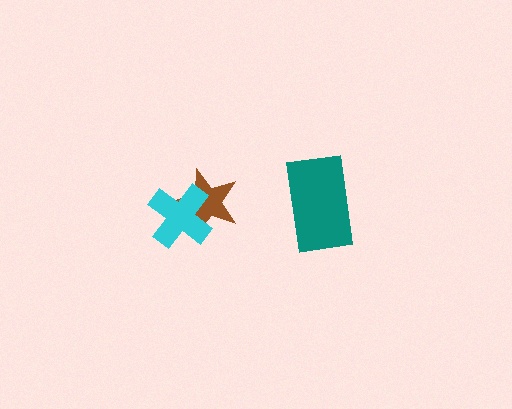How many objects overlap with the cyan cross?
1 object overlaps with the cyan cross.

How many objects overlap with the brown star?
1 object overlaps with the brown star.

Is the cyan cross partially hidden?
No, no other shape covers it.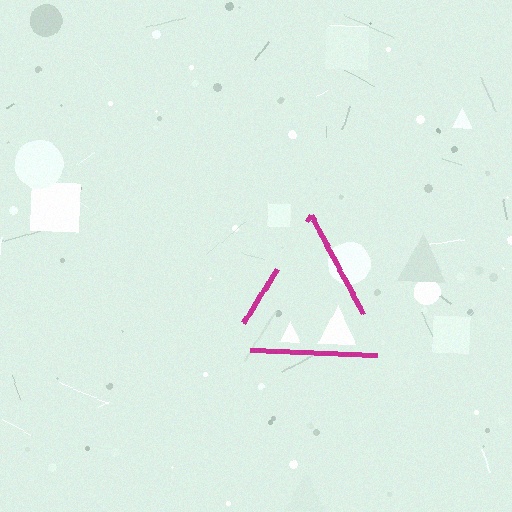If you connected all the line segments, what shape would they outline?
They would outline a triangle.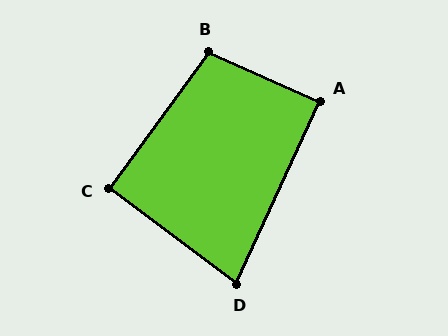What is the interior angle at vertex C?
Approximately 91 degrees (approximately right).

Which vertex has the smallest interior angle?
D, at approximately 78 degrees.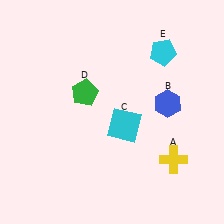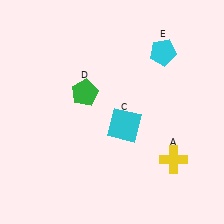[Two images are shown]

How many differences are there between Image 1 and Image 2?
There is 1 difference between the two images.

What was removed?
The blue hexagon (B) was removed in Image 2.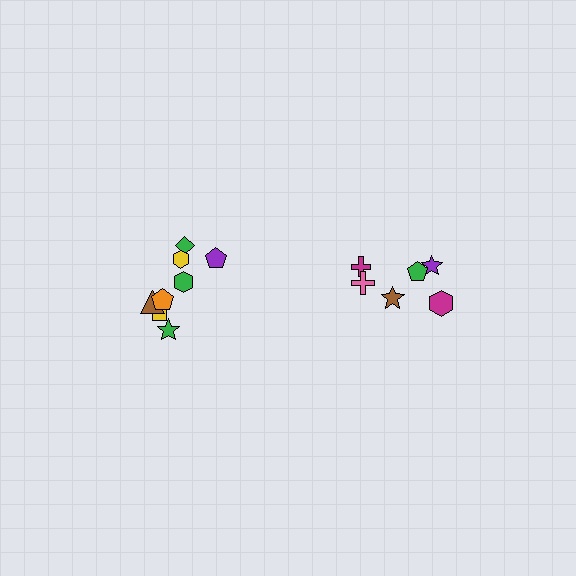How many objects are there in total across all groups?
There are 14 objects.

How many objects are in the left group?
There are 8 objects.